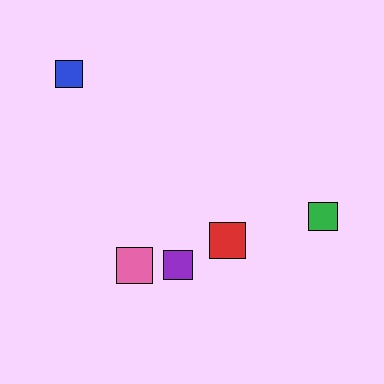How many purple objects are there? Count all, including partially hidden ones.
There is 1 purple object.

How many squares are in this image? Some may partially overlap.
There are 5 squares.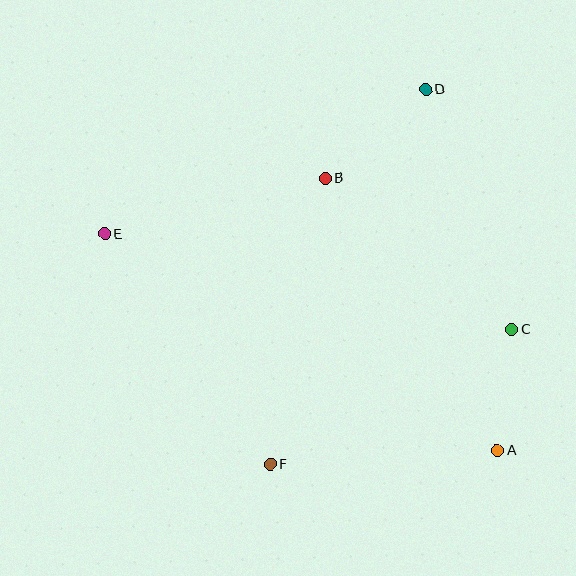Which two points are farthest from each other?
Points A and E are farthest from each other.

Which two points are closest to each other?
Points A and C are closest to each other.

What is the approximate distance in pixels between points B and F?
The distance between B and F is approximately 291 pixels.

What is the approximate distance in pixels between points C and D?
The distance between C and D is approximately 255 pixels.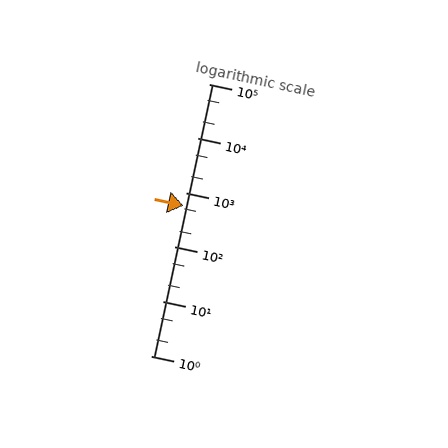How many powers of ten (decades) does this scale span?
The scale spans 5 decades, from 1 to 100000.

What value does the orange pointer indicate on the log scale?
The pointer indicates approximately 570.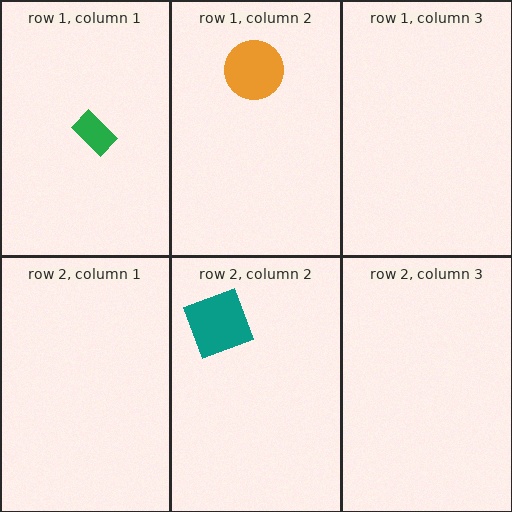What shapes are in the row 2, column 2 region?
The teal square.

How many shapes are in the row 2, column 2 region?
1.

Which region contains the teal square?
The row 2, column 2 region.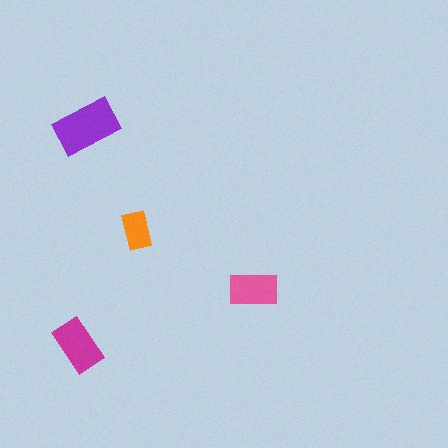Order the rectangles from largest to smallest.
the purple one, the magenta one, the pink one, the orange one.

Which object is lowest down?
The magenta rectangle is bottommost.